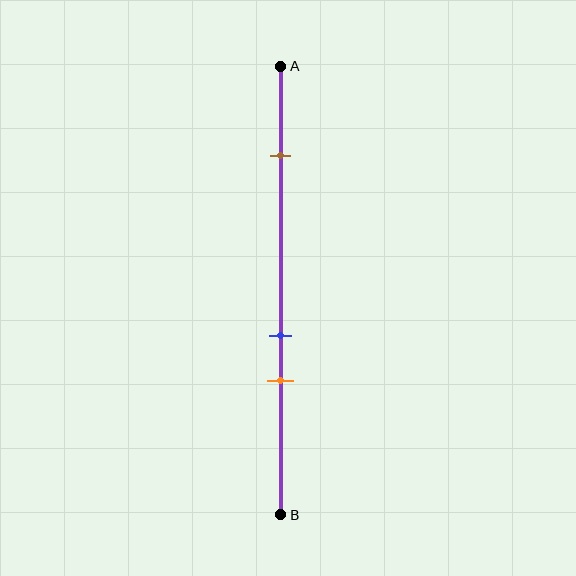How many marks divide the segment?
There are 3 marks dividing the segment.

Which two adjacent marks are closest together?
The blue and orange marks are the closest adjacent pair.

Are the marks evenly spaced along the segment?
No, the marks are not evenly spaced.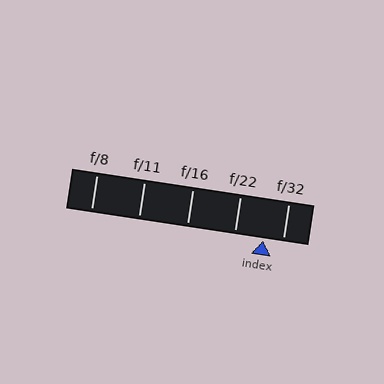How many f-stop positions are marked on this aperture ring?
There are 5 f-stop positions marked.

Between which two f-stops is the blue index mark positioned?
The index mark is between f/22 and f/32.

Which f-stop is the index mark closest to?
The index mark is closest to f/32.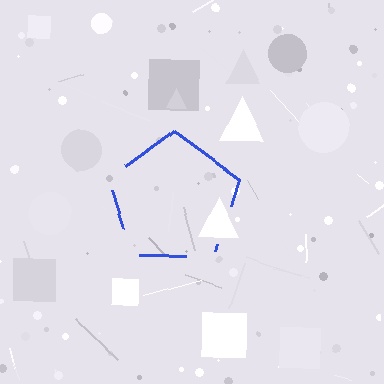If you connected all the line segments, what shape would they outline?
They would outline a pentagon.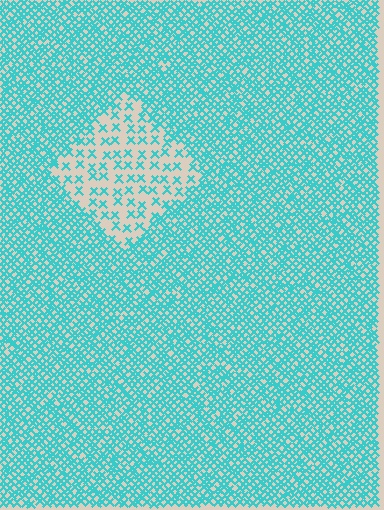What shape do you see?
I see a diamond.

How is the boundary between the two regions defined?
The boundary is defined by a change in element density (approximately 3.0x ratio). All elements are the same color, size, and shape.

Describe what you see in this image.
The image contains small cyan elements arranged at two different densities. A diamond-shaped region is visible where the elements are less densely packed than the surrounding area.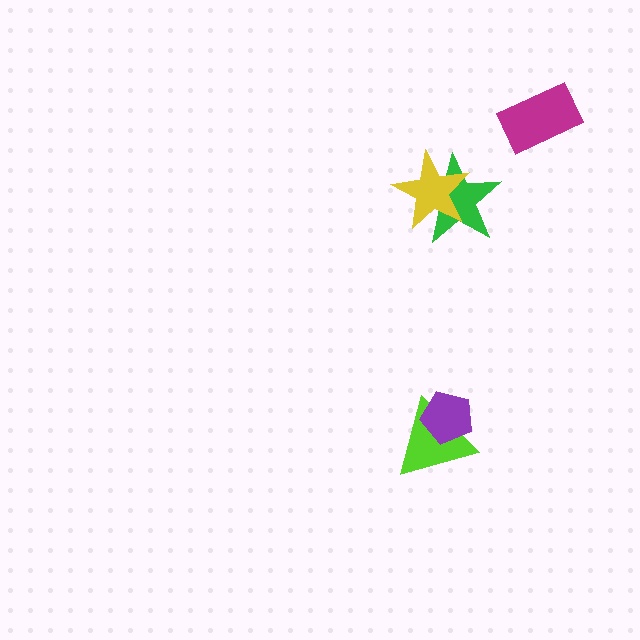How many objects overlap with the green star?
1 object overlaps with the green star.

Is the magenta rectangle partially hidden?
No, no other shape covers it.